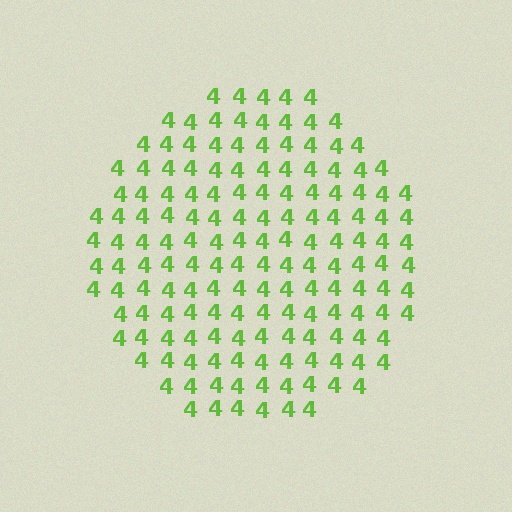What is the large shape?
The large shape is a circle.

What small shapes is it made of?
It is made of small digit 4's.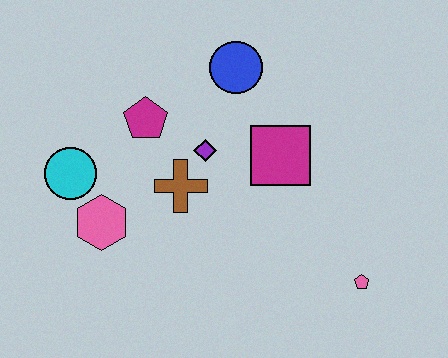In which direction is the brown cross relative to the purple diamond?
The brown cross is below the purple diamond.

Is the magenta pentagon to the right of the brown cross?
No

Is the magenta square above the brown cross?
Yes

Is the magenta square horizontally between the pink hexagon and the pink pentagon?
Yes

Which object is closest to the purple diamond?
The brown cross is closest to the purple diamond.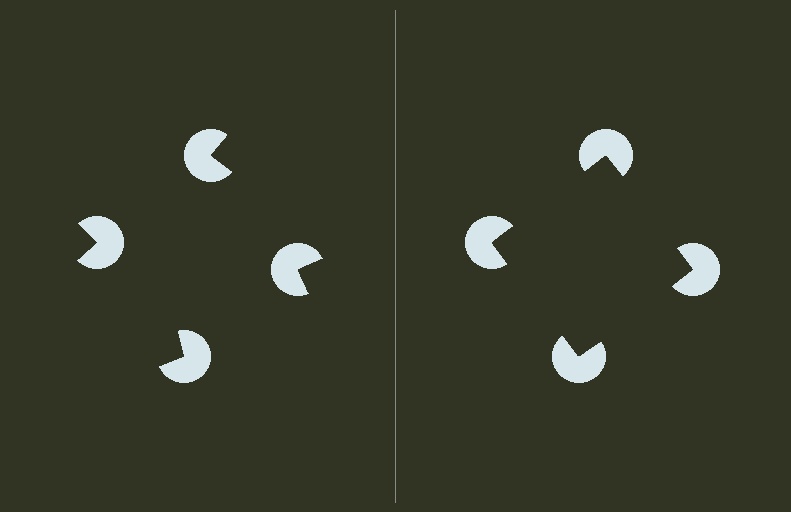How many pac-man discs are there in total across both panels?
8 — 4 on each side.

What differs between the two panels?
The pac-man discs are positioned identically on both sides; only the wedge orientations differ. On the right they align to a square; on the left they are misaligned.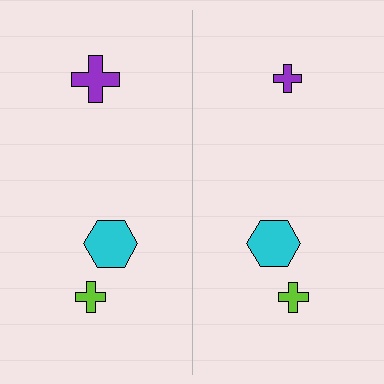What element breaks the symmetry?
The purple cross on the right side has a different size than its mirror counterpart.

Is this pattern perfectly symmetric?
No, the pattern is not perfectly symmetric. The purple cross on the right side has a different size than its mirror counterpart.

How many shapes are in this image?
There are 6 shapes in this image.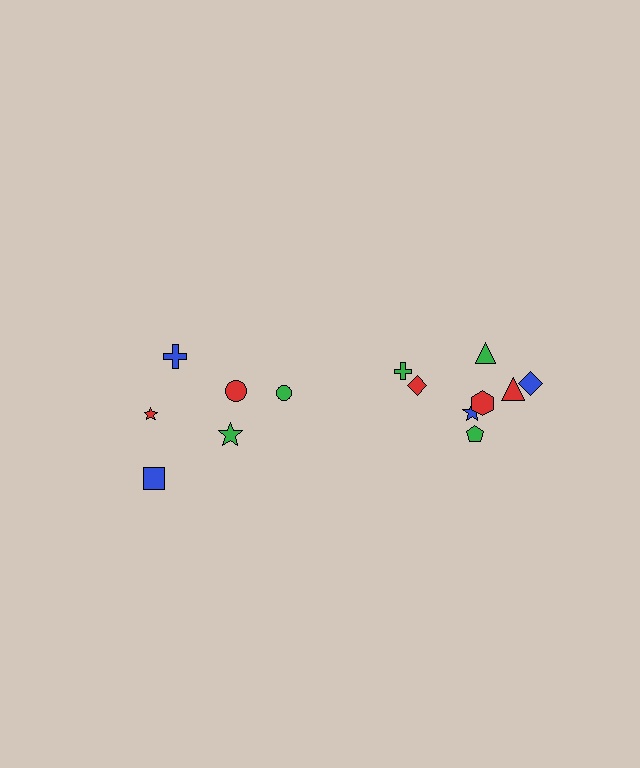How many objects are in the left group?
There are 6 objects.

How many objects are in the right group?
There are 8 objects.